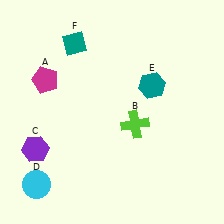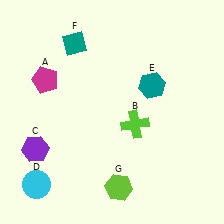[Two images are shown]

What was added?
A lime hexagon (G) was added in Image 2.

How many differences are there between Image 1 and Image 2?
There is 1 difference between the two images.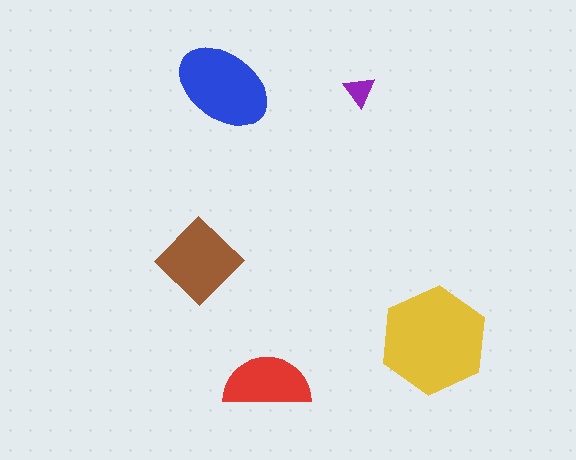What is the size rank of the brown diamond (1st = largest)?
3rd.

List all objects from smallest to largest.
The purple triangle, the red semicircle, the brown diamond, the blue ellipse, the yellow hexagon.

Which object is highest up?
The blue ellipse is topmost.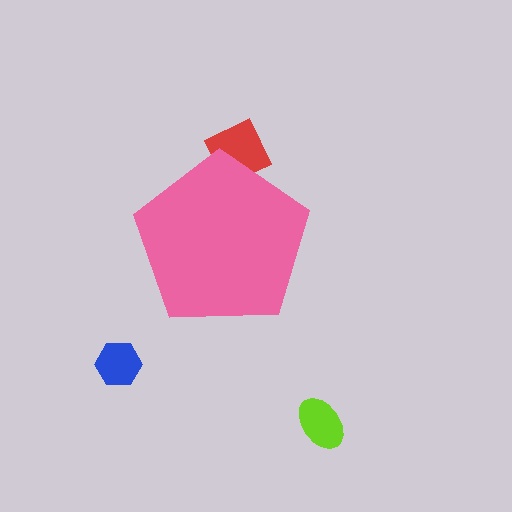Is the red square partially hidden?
Yes, the red square is partially hidden behind the pink pentagon.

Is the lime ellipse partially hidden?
No, the lime ellipse is fully visible.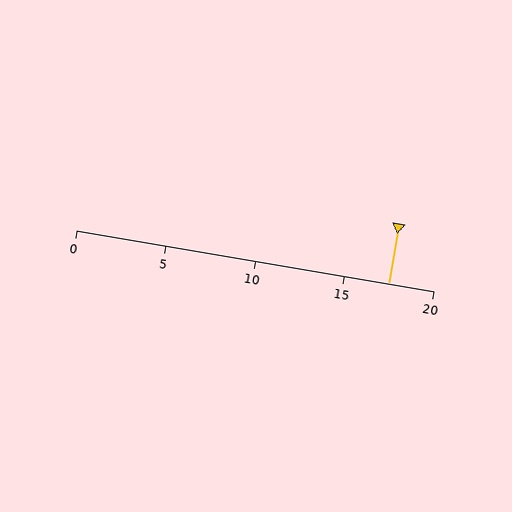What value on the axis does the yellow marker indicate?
The marker indicates approximately 17.5.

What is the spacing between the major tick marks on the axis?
The major ticks are spaced 5 apart.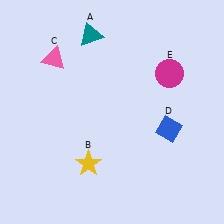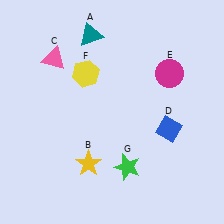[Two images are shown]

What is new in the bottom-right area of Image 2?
A green star (G) was added in the bottom-right area of Image 2.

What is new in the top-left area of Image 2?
A yellow hexagon (F) was added in the top-left area of Image 2.